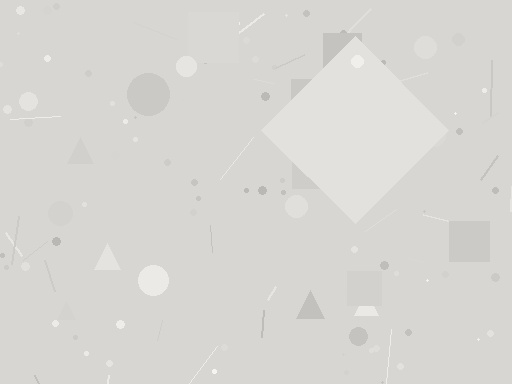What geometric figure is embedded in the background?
A diamond is embedded in the background.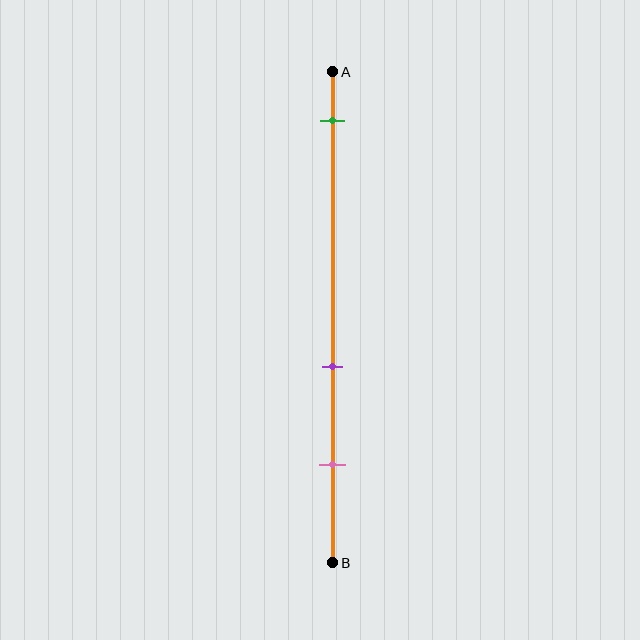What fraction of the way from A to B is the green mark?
The green mark is approximately 10% (0.1) of the way from A to B.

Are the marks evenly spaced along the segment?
No, the marks are not evenly spaced.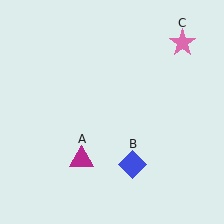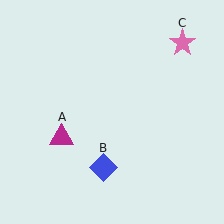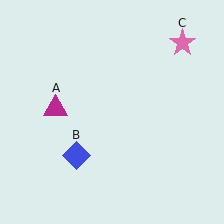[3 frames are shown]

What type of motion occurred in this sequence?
The magenta triangle (object A), blue diamond (object B) rotated clockwise around the center of the scene.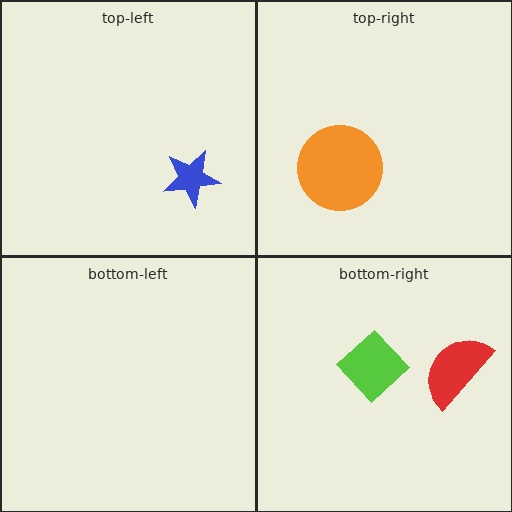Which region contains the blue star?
The top-left region.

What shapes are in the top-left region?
The blue star.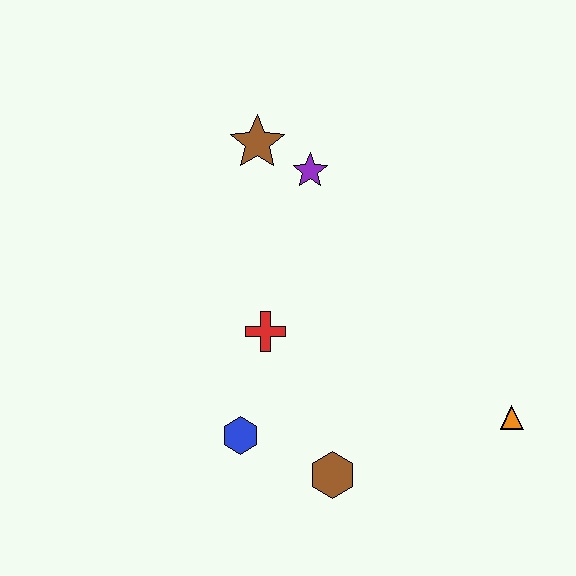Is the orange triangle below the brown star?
Yes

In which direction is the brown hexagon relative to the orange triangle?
The brown hexagon is to the left of the orange triangle.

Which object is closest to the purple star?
The brown star is closest to the purple star.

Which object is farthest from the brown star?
The orange triangle is farthest from the brown star.